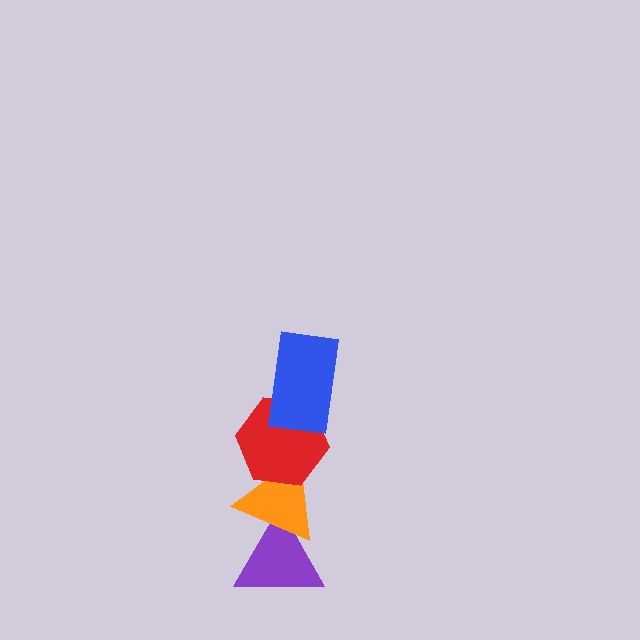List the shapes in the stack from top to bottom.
From top to bottom: the blue rectangle, the red hexagon, the orange triangle, the purple triangle.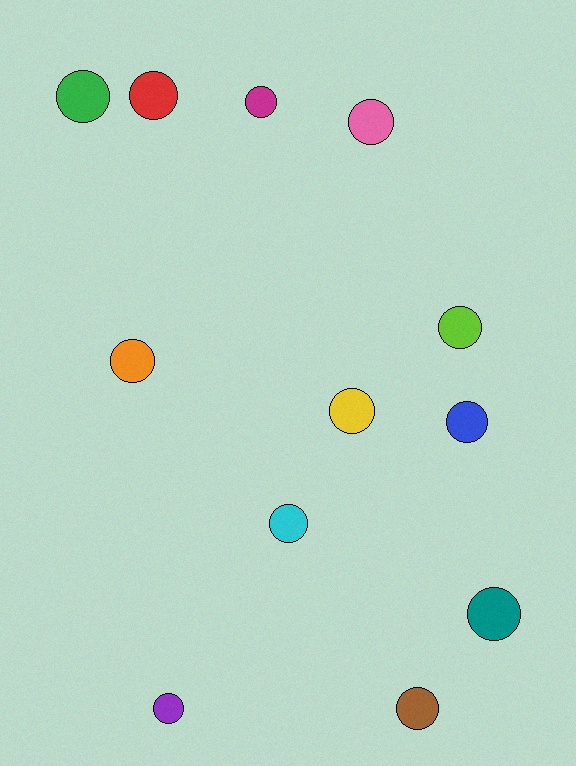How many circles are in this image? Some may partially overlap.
There are 12 circles.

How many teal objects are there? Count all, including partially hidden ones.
There is 1 teal object.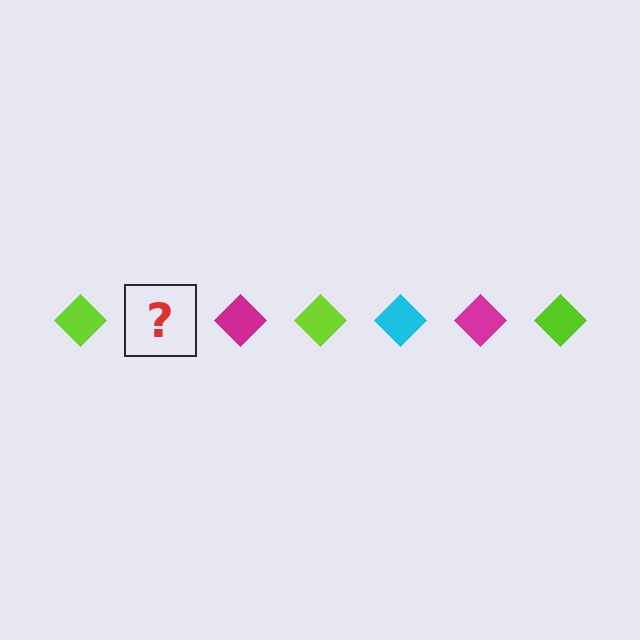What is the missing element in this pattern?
The missing element is a cyan diamond.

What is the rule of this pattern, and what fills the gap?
The rule is that the pattern cycles through lime, cyan, magenta diamonds. The gap should be filled with a cyan diamond.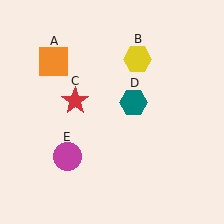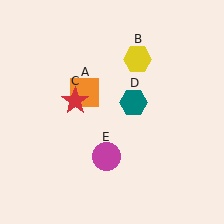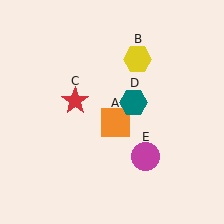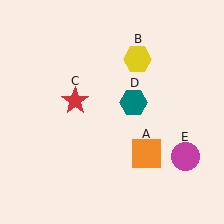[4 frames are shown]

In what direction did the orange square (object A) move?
The orange square (object A) moved down and to the right.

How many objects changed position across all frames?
2 objects changed position: orange square (object A), magenta circle (object E).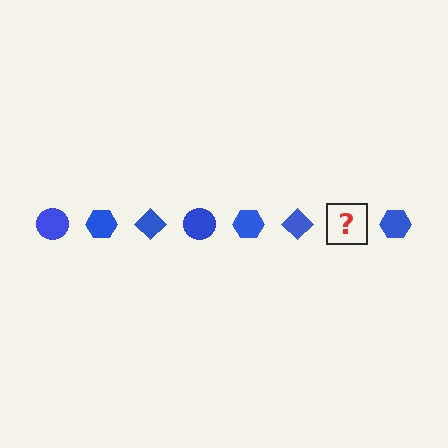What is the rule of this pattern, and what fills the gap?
The rule is that the pattern cycles through circle, hexagon, diamond shapes in blue. The gap should be filled with a blue circle.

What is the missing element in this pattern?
The missing element is a blue circle.